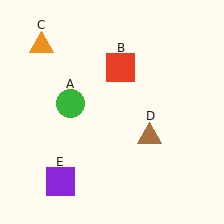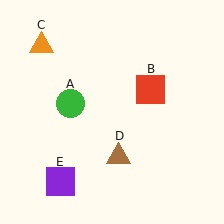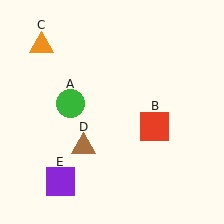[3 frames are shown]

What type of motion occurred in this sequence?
The red square (object B), brown triangle (object D) rotated clockwise around the center of the scene.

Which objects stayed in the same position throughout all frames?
Green circle (object A) and orange triangle (object C) and purple square (object E) remained stationary.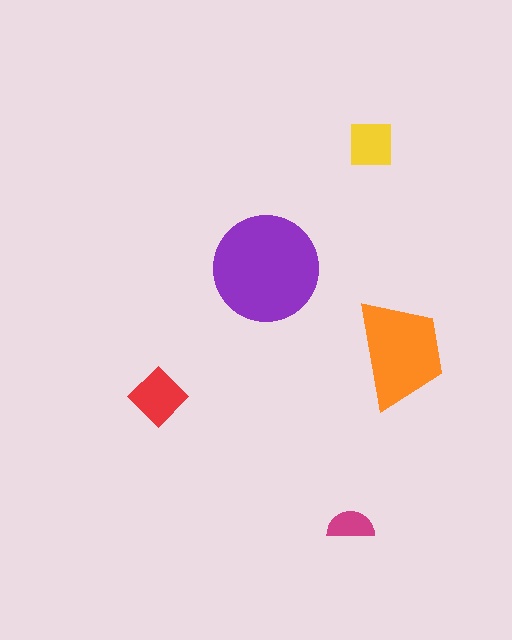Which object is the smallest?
The magenta semicircle.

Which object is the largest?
The purple circle.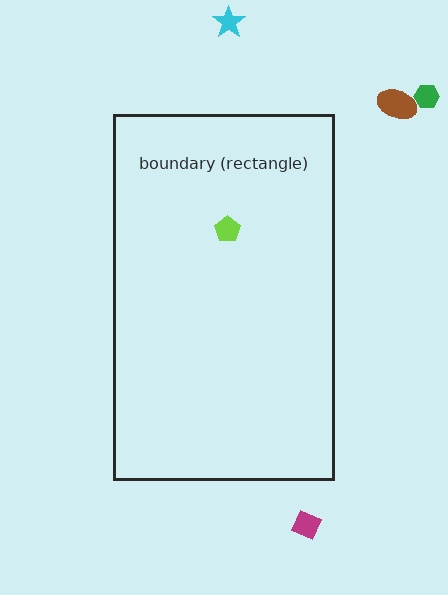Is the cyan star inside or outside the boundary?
Outside.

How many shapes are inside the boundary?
1 inside, 4 outside.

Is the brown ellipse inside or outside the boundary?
Outside.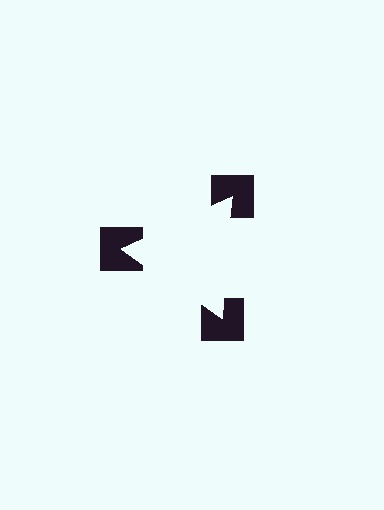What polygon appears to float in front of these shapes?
An illusory triangle — its edges are inferred from the aligned wedge cuts in the notched squares, not physically drawn.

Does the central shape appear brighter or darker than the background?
It typically appears slightly brighter than the background, even though no actual brightness change is drawn.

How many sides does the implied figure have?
3 sides.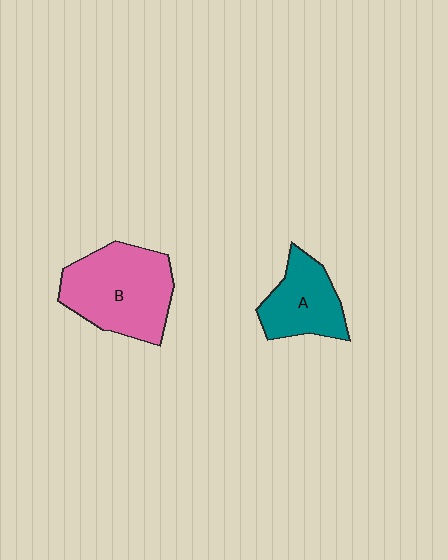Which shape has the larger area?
Shape B (pink).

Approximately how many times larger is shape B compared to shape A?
Approximately 1.6 times.